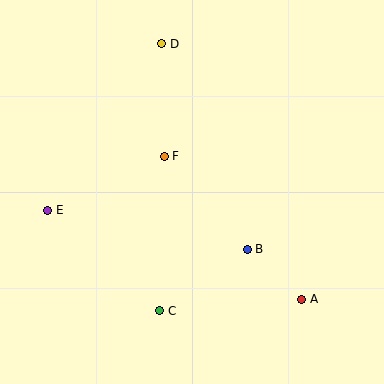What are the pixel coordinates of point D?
Point D is at (162, 44).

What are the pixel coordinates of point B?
Point B is at (247, 249).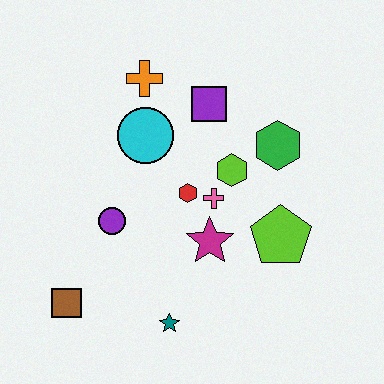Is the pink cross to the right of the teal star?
Yes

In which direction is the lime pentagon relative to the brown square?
The lime pentagon is to the right of the brown square.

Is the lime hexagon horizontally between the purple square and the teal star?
No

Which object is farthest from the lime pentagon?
The brown square is farthest from the lime pentagon.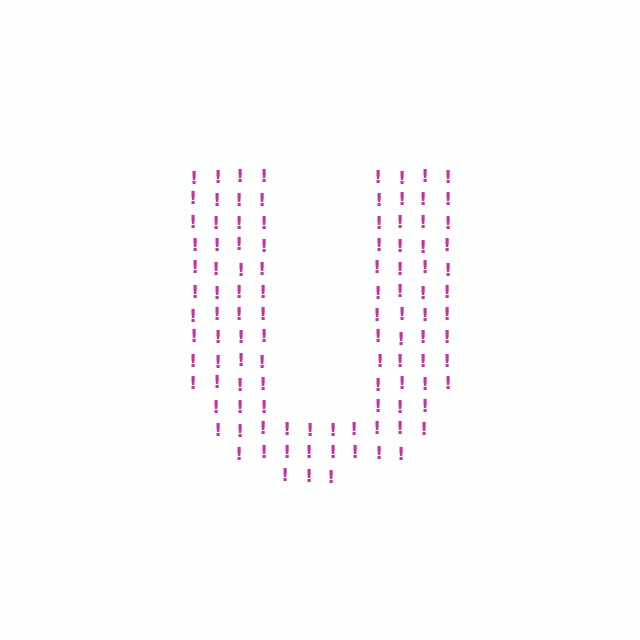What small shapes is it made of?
It is made of small exclamation marks.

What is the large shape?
The large shape is the letter U.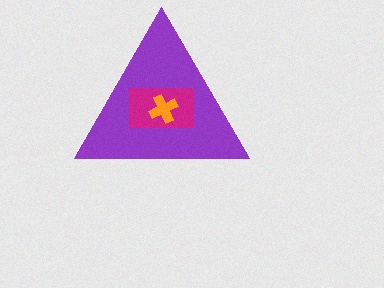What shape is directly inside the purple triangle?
The magenta rectangle.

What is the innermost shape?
The orange cross.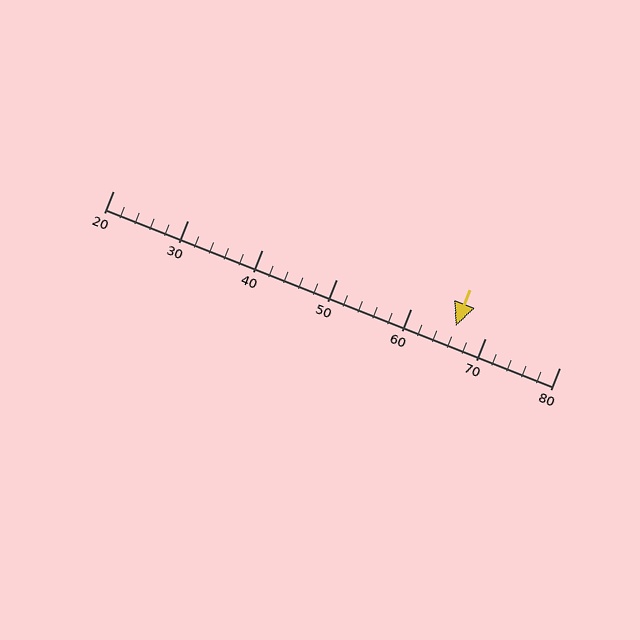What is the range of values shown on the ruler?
The ruler shows values from 20 to 80.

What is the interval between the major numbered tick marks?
The major tick marks are spaced 10 units apart.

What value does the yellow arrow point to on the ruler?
The yellow arrow points to approximately 66.